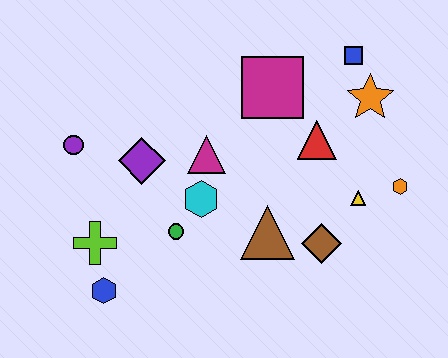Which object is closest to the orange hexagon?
The yellow triangle is closest to the orange hexagon.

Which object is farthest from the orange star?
The blue hexagon is farthest from the orange star.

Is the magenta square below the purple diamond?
No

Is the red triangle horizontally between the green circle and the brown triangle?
No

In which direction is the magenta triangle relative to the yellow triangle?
The magenta triangle is to the left of the yellow triangle.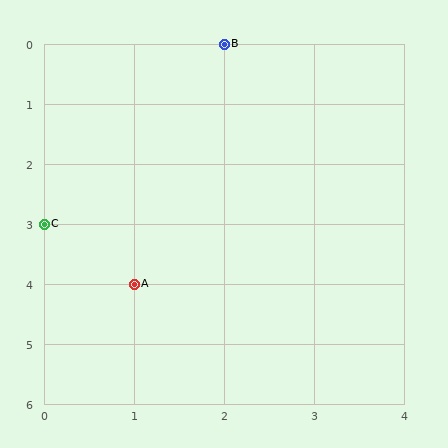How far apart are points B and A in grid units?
Points B and A are 1 column and 4 rows apart (about 4.1 grid units diagonally).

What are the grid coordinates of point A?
Point A is at grid coordinates (1, 4).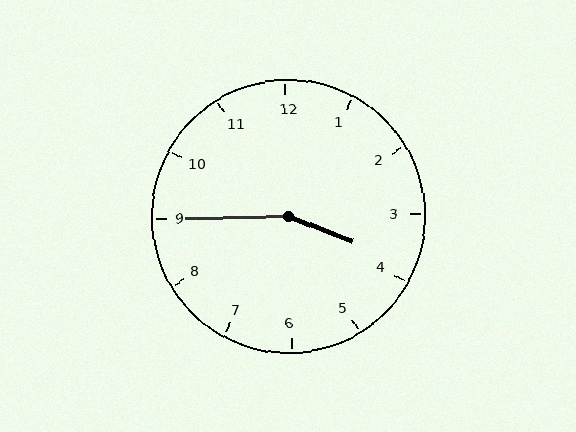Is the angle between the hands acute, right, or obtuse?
It is obtuse.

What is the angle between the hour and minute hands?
Approximately 158 degrees.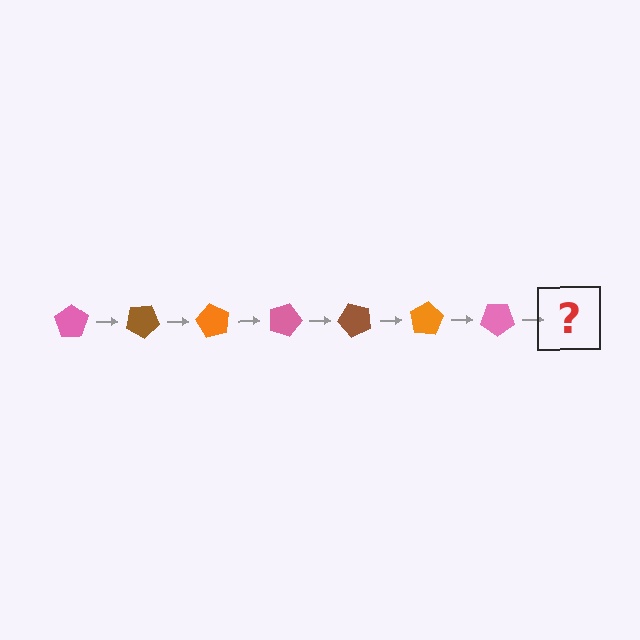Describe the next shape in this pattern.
It should be a brown pentagon, rotated 210 degrees from the start.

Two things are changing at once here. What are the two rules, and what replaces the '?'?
The two rules are that it rotates 30 degrees each step and the color cycles through pink, brown, and orange. The '?' should be a brown pentagon, rotated 210 degrees from the start.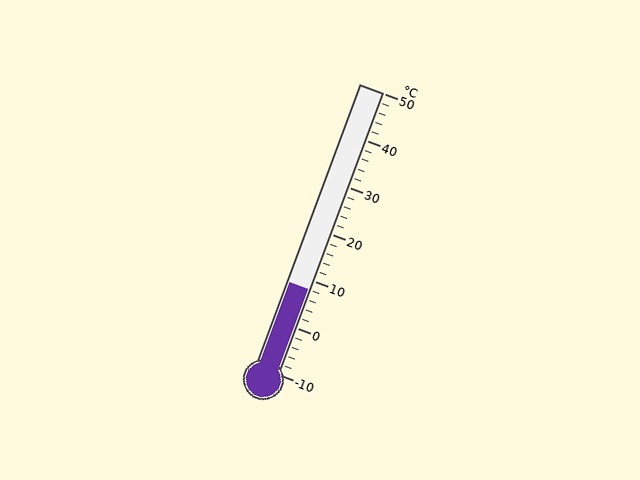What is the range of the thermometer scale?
The thermometer scale ranges from -10°C to 50°C.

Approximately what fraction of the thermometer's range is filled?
The thermometer is filled to approximately 30% of its range.